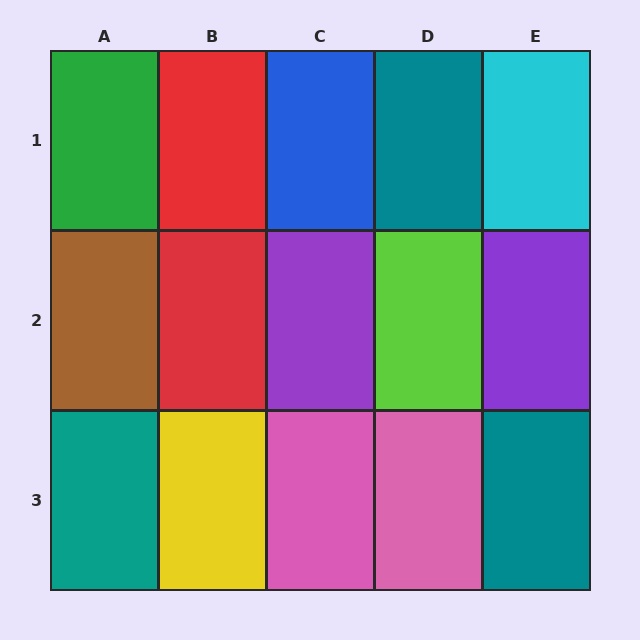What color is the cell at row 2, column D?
Lime.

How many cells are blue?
1 cell is blue.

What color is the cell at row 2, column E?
Purple.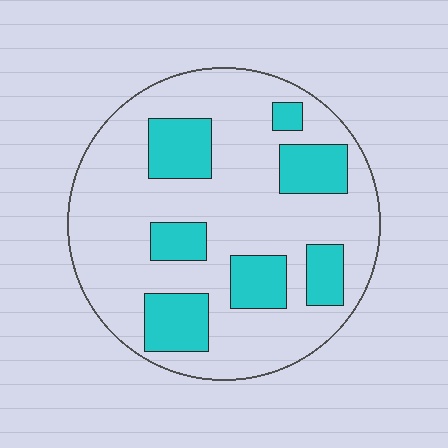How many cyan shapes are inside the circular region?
7.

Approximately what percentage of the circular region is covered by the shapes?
Approximately 25%.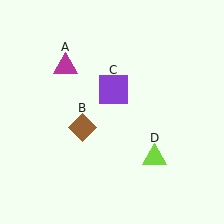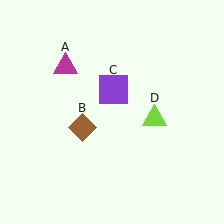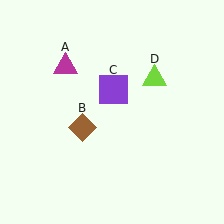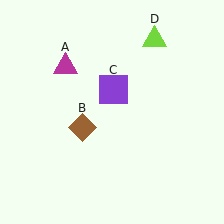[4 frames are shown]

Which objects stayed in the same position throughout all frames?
Magenta triangle (object A) and brown diamond (object B) and purple square (object C) remained stationary.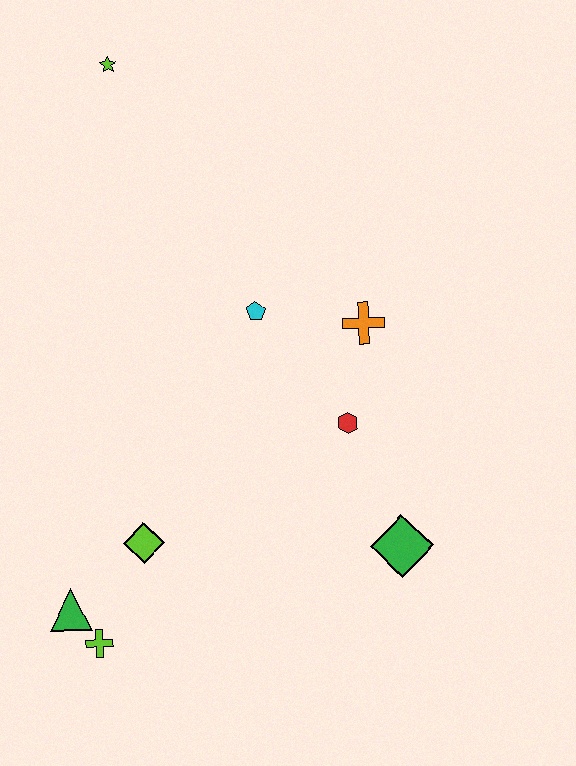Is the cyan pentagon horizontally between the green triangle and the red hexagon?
Yes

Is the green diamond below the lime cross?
No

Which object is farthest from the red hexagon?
The lime star is farthest from the red hexagon.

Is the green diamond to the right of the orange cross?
Yes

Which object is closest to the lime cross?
The green triangle is closest to the lime cross.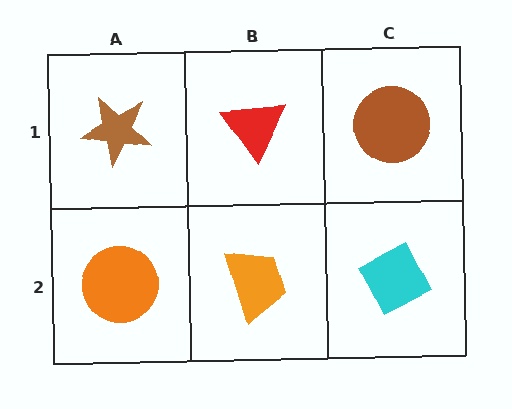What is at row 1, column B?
A red triangle.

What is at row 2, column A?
An orange circle.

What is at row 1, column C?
A brown circle.